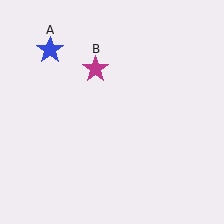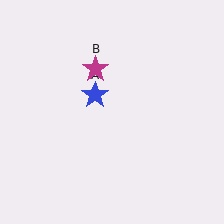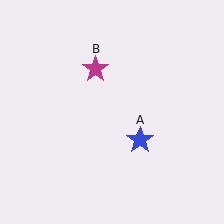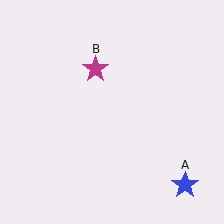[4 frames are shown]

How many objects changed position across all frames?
1 object changed position: blue star (object A).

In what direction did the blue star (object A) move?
The blue star (object A) moved down and to the right.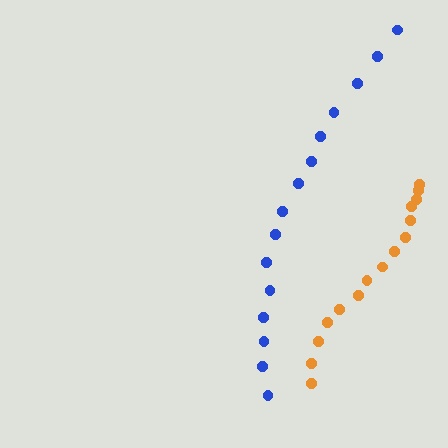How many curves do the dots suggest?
There are 2 distinct paths.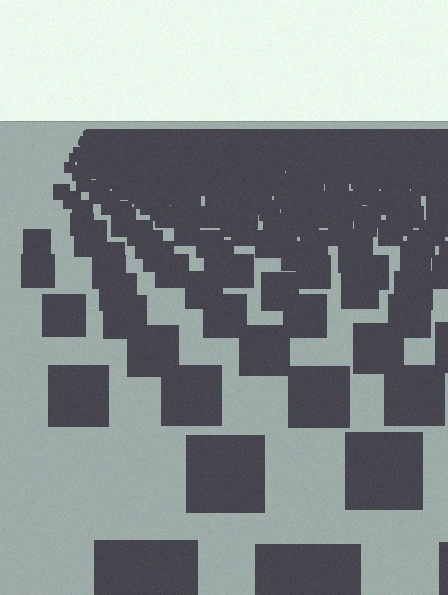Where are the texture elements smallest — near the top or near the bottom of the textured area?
Near the top.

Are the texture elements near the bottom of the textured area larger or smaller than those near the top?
Larger. Near the bottom, elements are closer to the viewer and appear at a bigger on-screen size.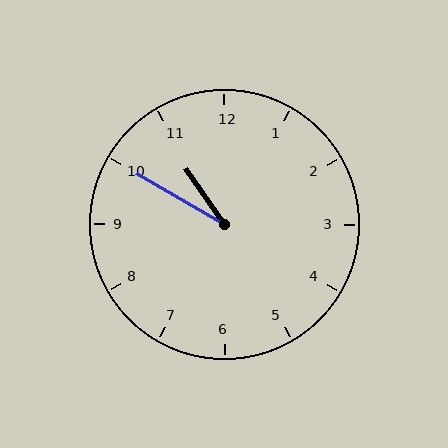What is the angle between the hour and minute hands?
Approximately 25 degrees.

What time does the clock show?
10:50.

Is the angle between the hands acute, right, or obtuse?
It is acute.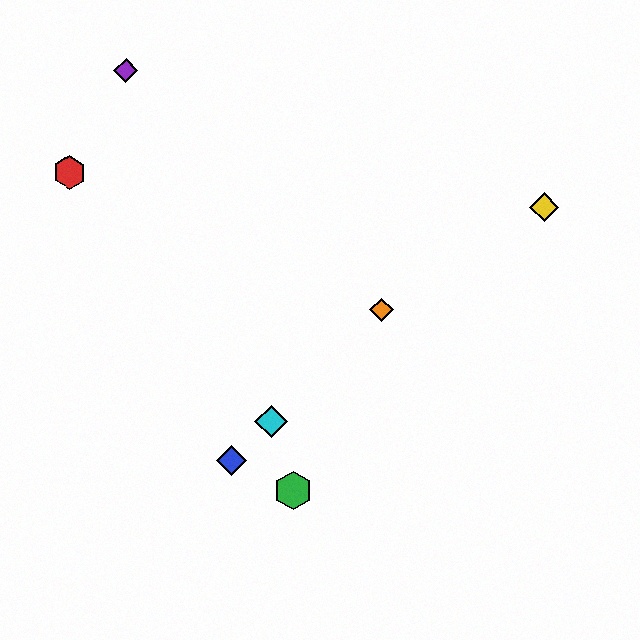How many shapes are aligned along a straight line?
3 shapes (the blue diamond, the orange diamond, the cyan diamond) are aligned along a straight line.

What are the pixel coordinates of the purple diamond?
The purple diamond is at (126, 70).